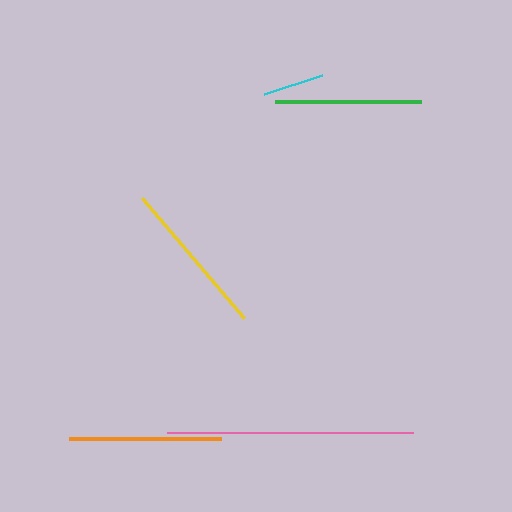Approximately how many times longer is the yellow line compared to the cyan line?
The yellow line is approximately 2.6 times the length of the cyan line.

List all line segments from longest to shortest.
From longest to shortest: pink, yellow, orange, green, cyan.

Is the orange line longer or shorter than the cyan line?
The orange line is longer than the cyan line.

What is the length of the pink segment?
The pink segment is approximately 246 pixels long.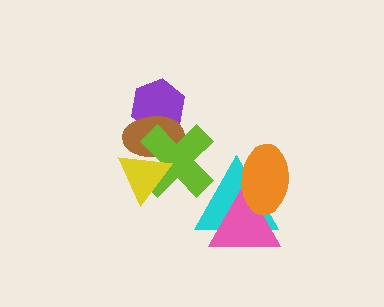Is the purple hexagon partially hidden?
Yes, it is partially covered by another shape.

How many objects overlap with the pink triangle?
2 objects overlap with the pink triangle.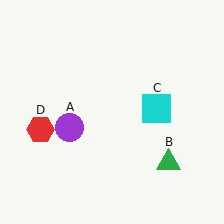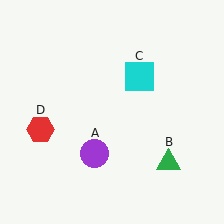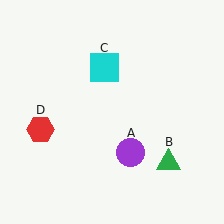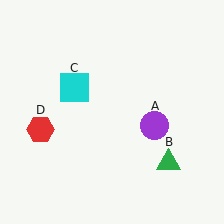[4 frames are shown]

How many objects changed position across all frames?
2 objects changed position: purple circle (object A), cyan square (object C).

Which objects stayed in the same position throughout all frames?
Green triangle (object B) and red hexagon (object D) remained stationary.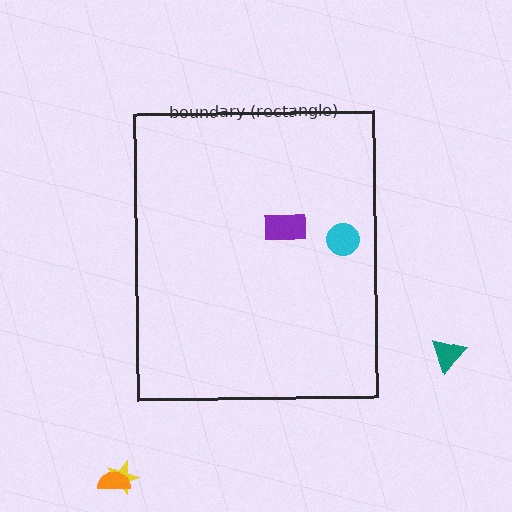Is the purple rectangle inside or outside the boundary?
Inside.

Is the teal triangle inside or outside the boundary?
Outside.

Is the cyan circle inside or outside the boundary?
Inside.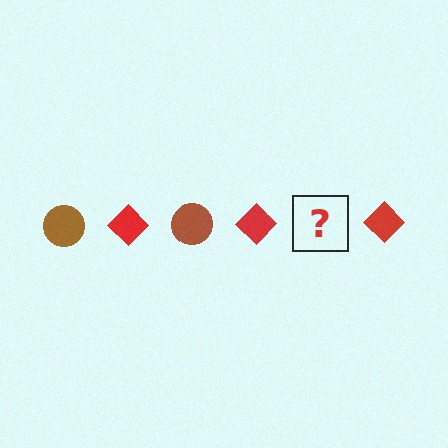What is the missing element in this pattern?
The missing element is a brown circle.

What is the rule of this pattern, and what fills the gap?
The rule is that the pattern alternates between brown circle and red diamond. The gap should be filled with a brown circle.